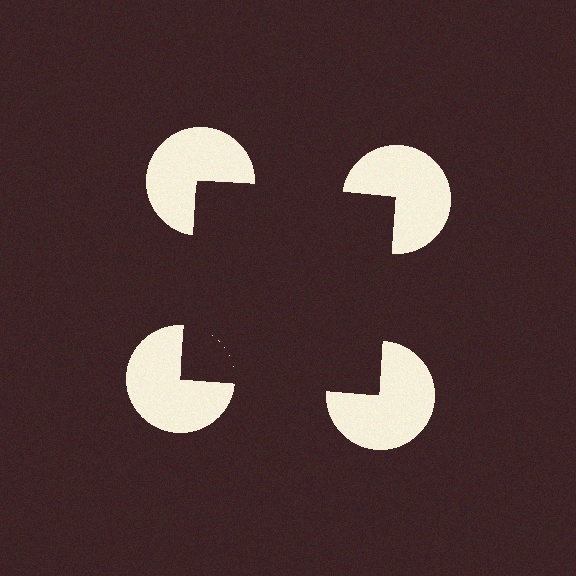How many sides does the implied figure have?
4 sides.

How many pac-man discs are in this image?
There are 4 — one at each vertex of the illusory square.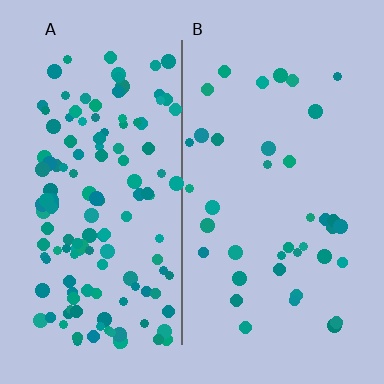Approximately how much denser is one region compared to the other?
Approximately 3.6× — region A over region B.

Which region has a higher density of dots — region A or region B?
A (the left).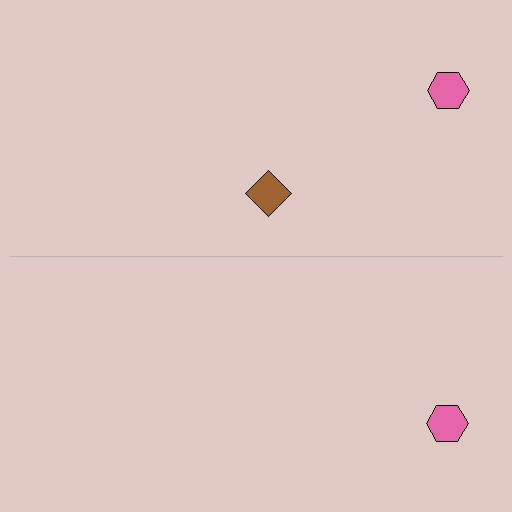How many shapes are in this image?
There are 3 shapes in this image.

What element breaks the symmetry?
A brown diamond is missing from the bottom side.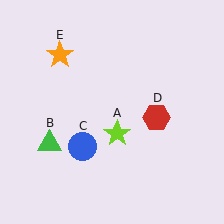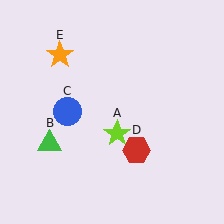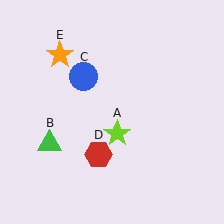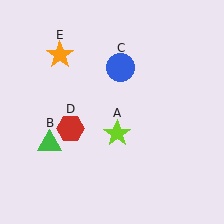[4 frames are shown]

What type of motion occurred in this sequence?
The blue circle (object C), red hexagon (object D) rotated clockwise around the center of the scene.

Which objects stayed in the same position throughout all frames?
Lime star (object A) and green triangle (object B) and orange star (object E) remained stationary.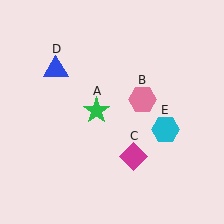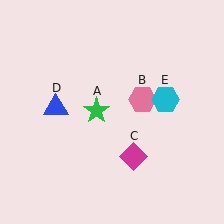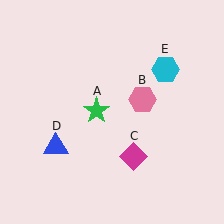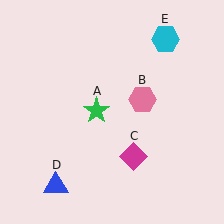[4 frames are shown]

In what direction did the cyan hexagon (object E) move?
The cyan hexagon (object E) moved up.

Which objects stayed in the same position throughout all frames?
Green star (object A) and pink hexagon (object B) and magenta diamond (object C) remained stationary.